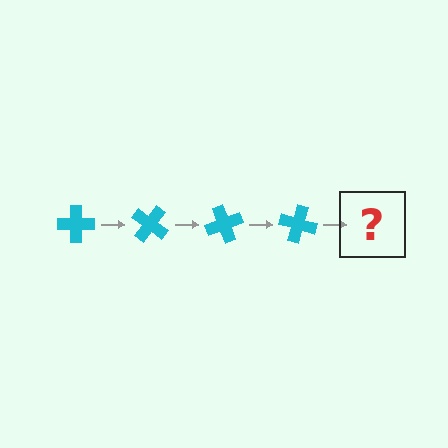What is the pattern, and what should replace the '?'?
The pattern is that the cross rotates 35 degrees each step. The '?' should be a cyan cross rotated 140 degrees.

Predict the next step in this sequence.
The next step is a cyan cross rotated 140 degrees.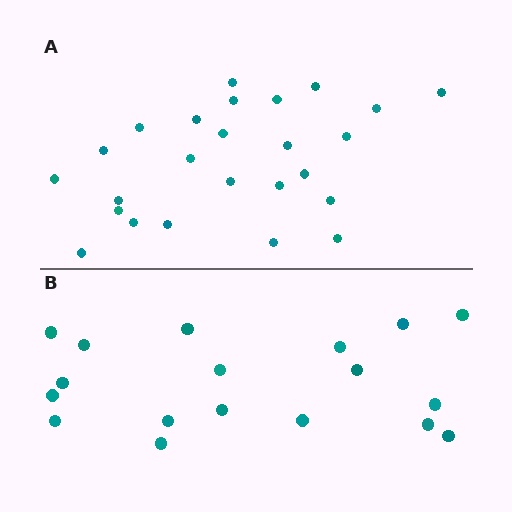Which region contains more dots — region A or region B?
Region A (the top region) has more dots.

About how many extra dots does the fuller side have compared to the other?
Region A has roughly 8 or so more dots than region B.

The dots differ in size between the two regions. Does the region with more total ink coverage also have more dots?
No. Region B has more total ink coverage because its dots are larger, but region A actually contains more individual dots. Total area can be misleading — the number of items is what matters here.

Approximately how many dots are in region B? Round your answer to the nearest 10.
About 20 dots. (The exact count is 18, which rounds to 20.)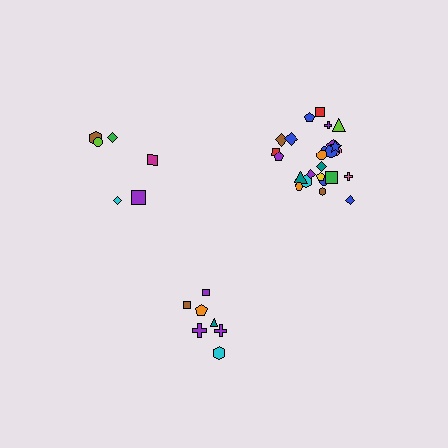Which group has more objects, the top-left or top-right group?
The top-right group.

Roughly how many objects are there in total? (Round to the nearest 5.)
Roughly 40 objects in total.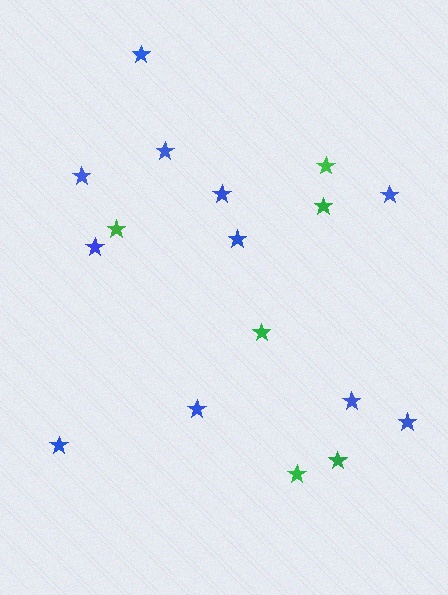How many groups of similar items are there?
There are 2 groups: one group of green stars (6) and one group of blue stars (11).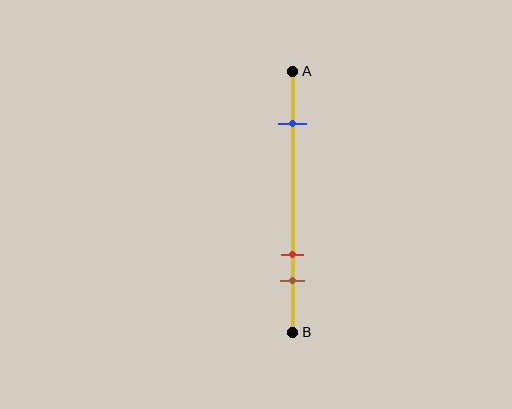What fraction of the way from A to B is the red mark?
The red mark is approximately 70% (0.7) of the way from A to B.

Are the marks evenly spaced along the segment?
No, the marks are not evenly spaced.